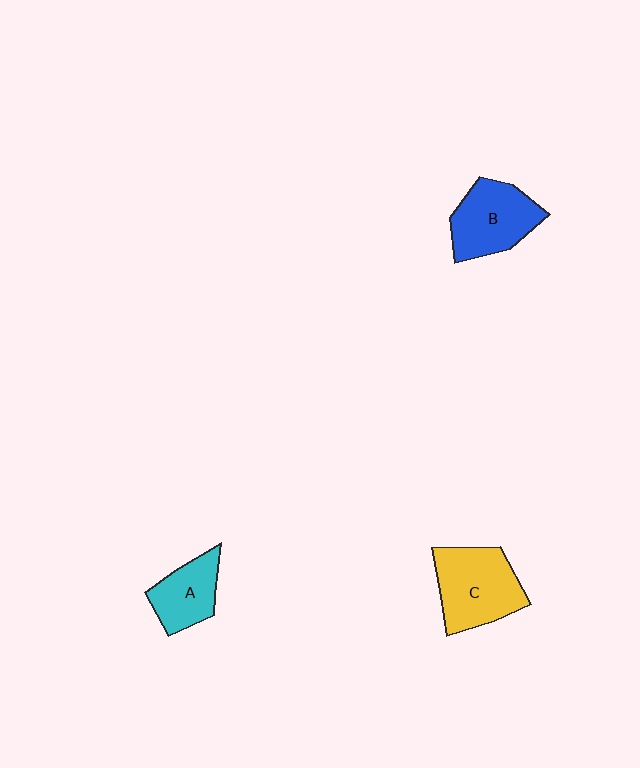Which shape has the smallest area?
Shape A (cyan).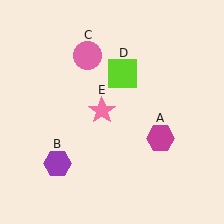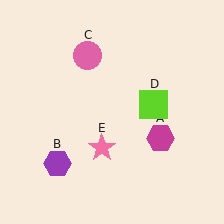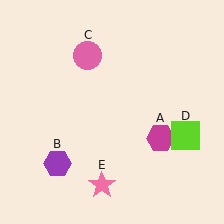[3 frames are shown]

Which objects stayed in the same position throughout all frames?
Magenta hexagon (object A) and purple hexagon (object B) and pink circle (object C) remained stationary.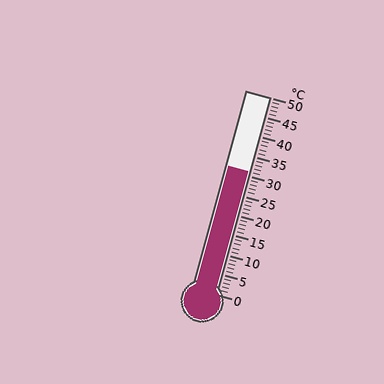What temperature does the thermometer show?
The thermometer shows approximately 31°C.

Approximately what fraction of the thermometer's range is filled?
The thermometer is filled to approximately 60% of its range.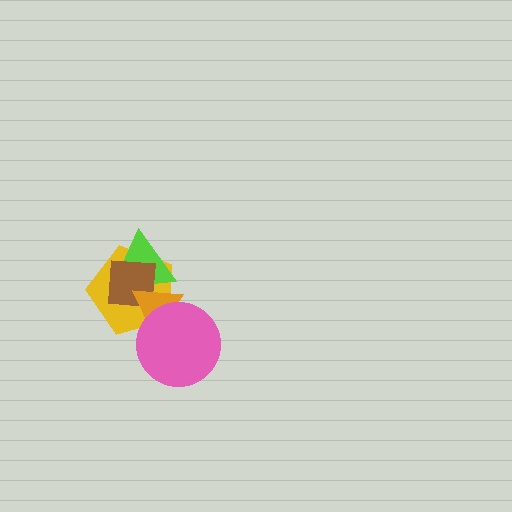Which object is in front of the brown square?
The orange triangle is in front of the brown square.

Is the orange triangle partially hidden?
Yes, it is partially covered by another shape.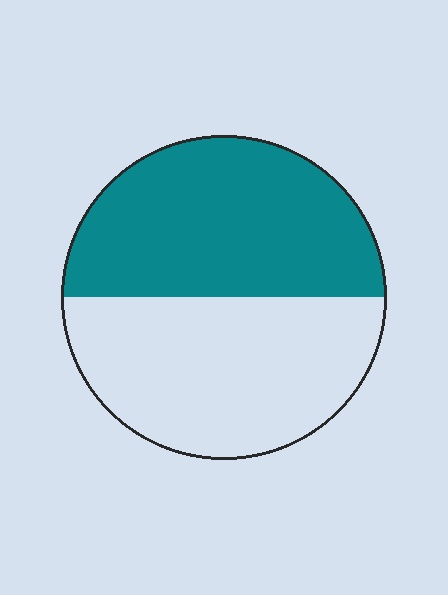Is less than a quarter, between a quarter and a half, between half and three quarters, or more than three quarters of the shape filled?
Between a quarter and a half.